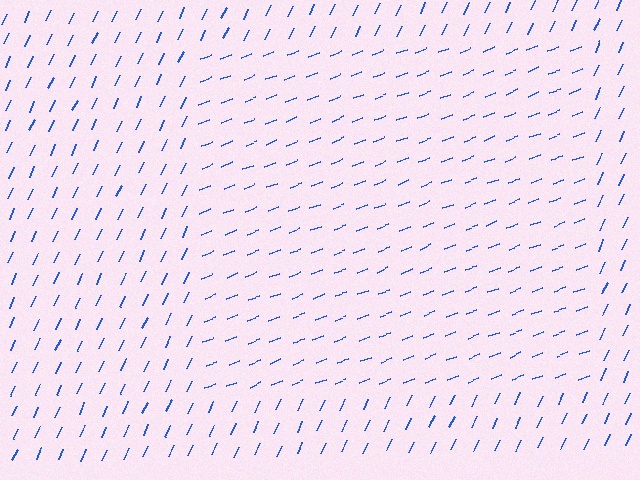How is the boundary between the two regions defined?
The boundary is defined purely by a change in line orientation (approximately 45 degrees difference). All lines are the same color and thickness.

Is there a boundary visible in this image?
Yes, there is a texture boundary formed by a change in line orientation.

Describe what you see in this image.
The image is filled with small blue line segments. A rectangle region in the image has lines oriented differently from the surrounding lines, creating a visible texture boundary.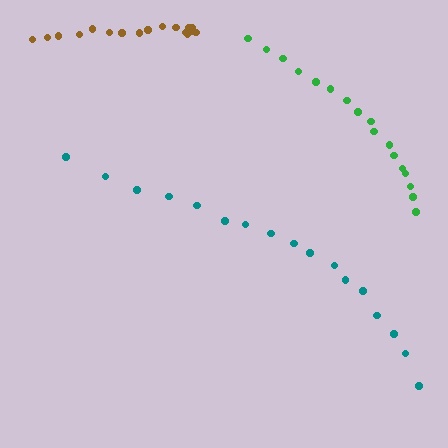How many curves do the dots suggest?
There are 3 distinct paths.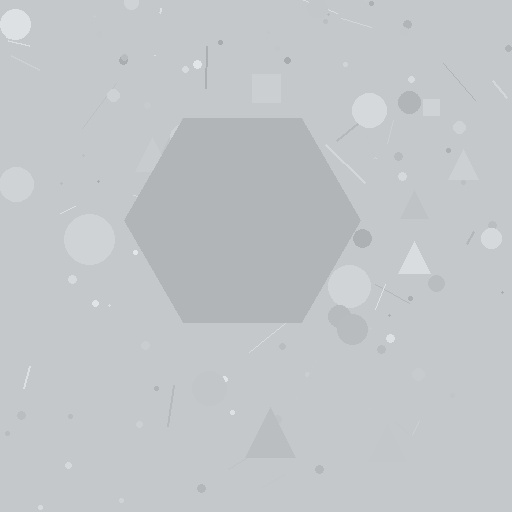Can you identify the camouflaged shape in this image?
The camouflaged shape is a hexagon.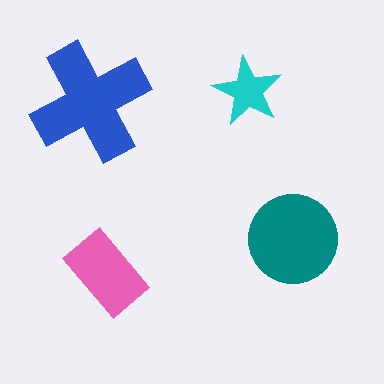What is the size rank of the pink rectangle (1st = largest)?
3rd.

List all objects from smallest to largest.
The cyan star, the pink rectangle, the teal circle, the blue cross.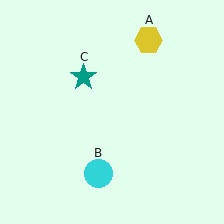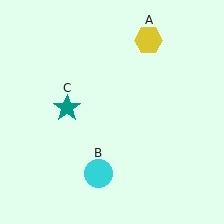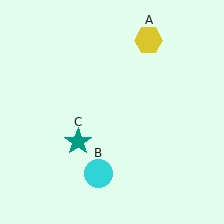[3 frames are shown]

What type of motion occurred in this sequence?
The teal star (object C) rotated counterclockwise around the center of the scene.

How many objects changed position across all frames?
1 object changed position: teal star (object C).